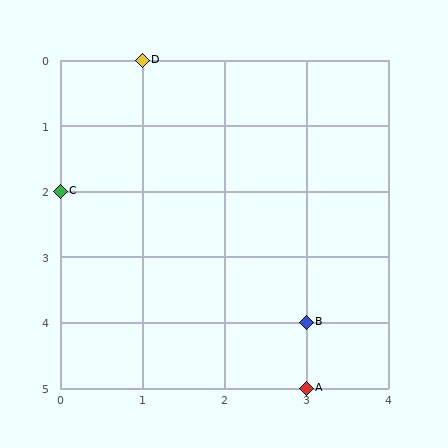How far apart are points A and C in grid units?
Points A and C are 3 columns and 3 rows apart (about 4.2 grid units diagonally).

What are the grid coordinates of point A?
Point A is at grid coordinates (3, 5).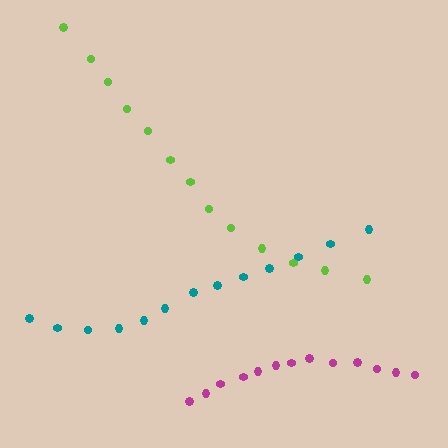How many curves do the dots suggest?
There are 3 distinct paths.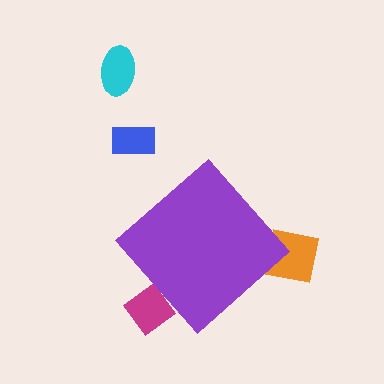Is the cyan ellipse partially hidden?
No, the cyan ellipse is fully visible.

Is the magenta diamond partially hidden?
Yes, the magenta diamond is partially hidden behind the purple diamond.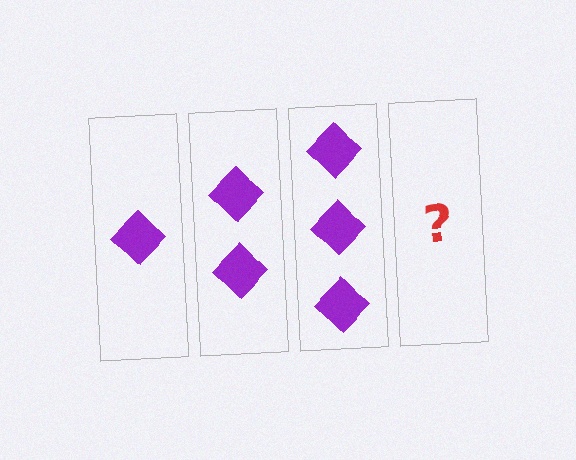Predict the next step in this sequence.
The next step is 4 diamonds.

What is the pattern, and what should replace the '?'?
The pattern is that each step adds one more diamond. The '?' should be 4 diamonds.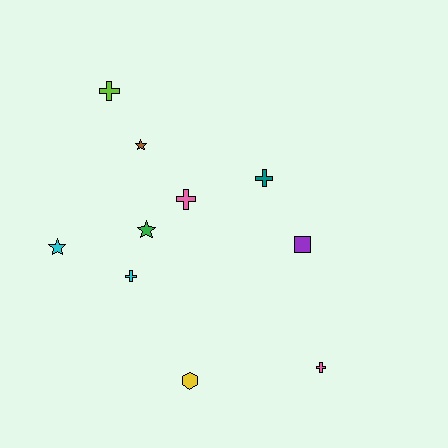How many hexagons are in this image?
There is 1 hexagon.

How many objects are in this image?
There are 10 objects.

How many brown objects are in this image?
There is 1 brown object.